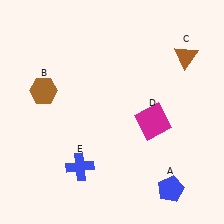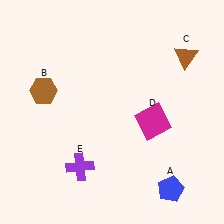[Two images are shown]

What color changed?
The cross (E) changed from blue in Image 1 to purple in Image 2.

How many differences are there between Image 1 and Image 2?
There is 1 difference between the two images.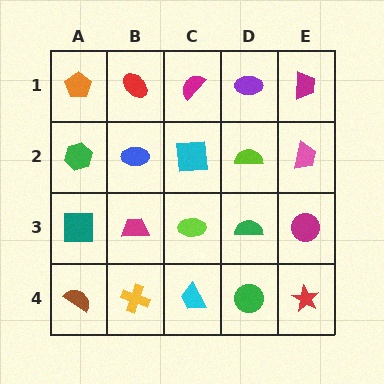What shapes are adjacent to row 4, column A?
A teal square (row 3, column A), a yellow cross (row 4, column B).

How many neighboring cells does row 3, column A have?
3.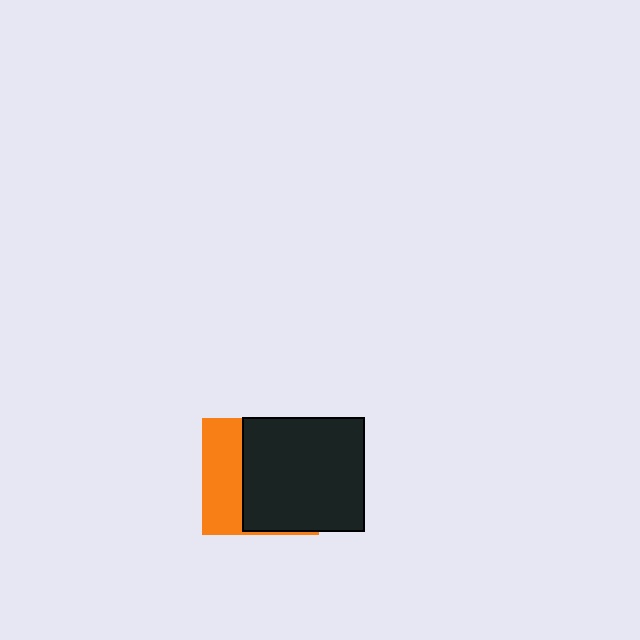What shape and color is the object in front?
The object in front is a black rectangle.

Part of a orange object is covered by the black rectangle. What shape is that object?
It is a square.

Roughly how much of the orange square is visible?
A small part of it is visible (roughly 36%).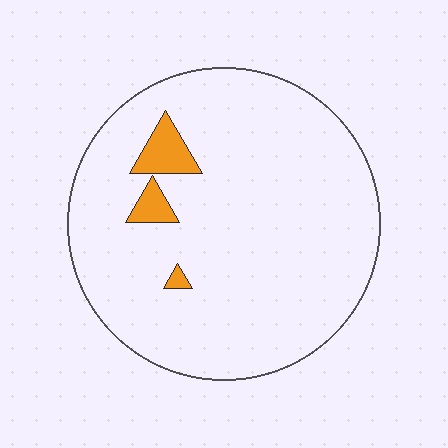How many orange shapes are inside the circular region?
3.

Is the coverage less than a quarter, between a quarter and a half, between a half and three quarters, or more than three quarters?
Less than a quarter.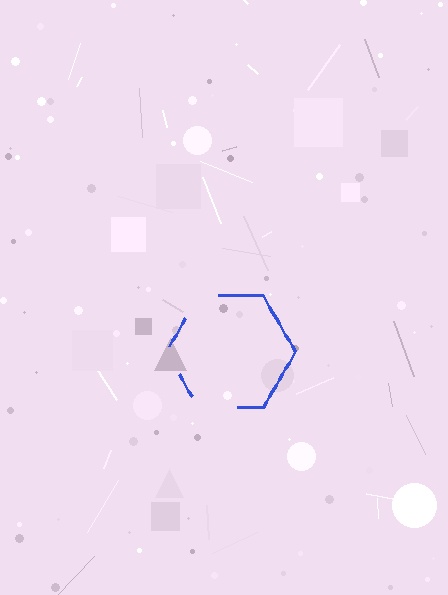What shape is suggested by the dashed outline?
The dashed outline suggests a hexagon.